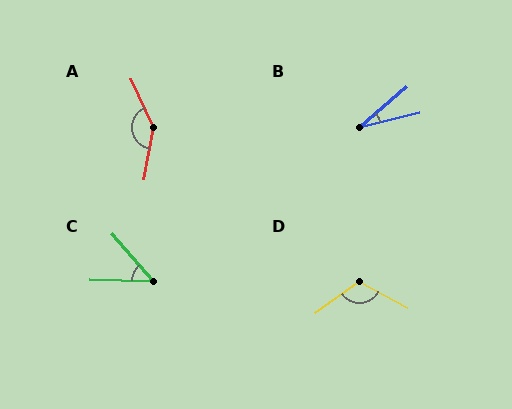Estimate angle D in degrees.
Approximately 117 degrees.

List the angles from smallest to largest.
B (27°), C (48°), D (117°), A (145°).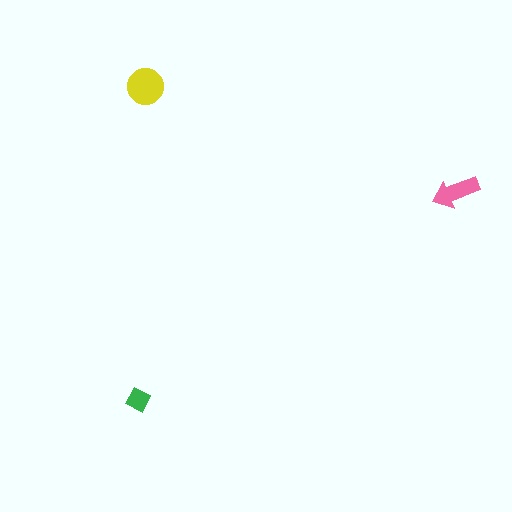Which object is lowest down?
The green diamond is bottommost.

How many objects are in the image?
There are 3 objects in the image.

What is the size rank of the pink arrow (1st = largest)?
2nd.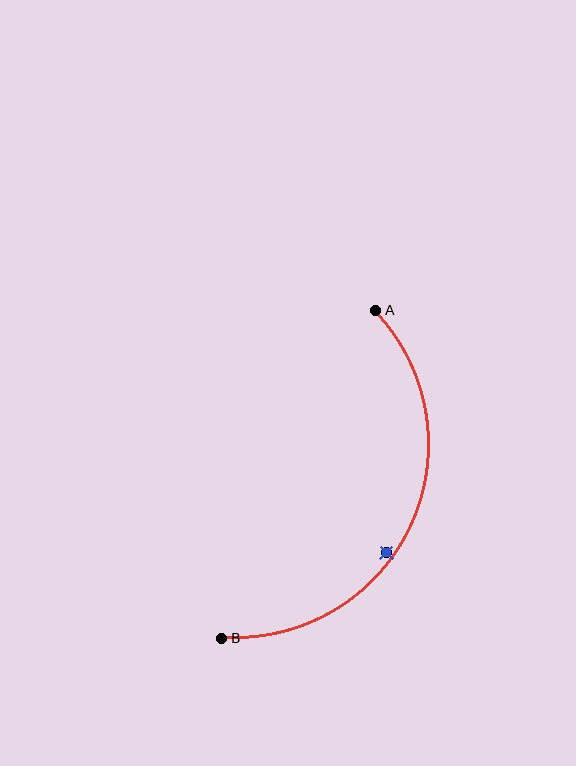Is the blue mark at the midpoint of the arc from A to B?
No — the blue mark does not lie on the arc at all. It sits slightly inside the curve.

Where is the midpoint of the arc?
The arc midpoint is the point on the curve farthest from the straight line joining A and B. It sits to the right of that line.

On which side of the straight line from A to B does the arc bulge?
The arc bulges to the right of the straight line connecting A and B.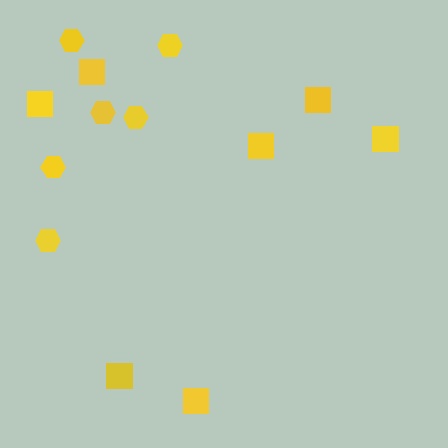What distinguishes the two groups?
There are 2 groups: one group of squares (7) and one group of hexagons (6).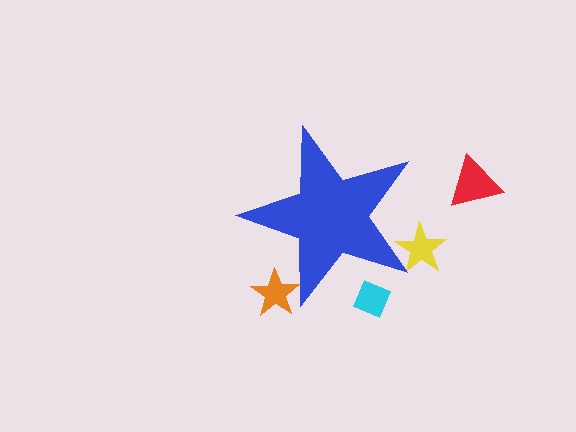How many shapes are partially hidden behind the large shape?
3 shapes are partially hidden.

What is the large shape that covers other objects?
A blue star.